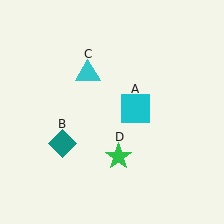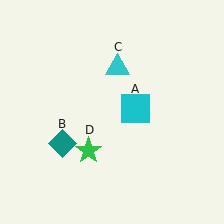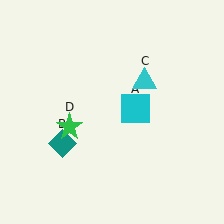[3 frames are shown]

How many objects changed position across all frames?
2 objects changed position: cyan triangle (object C), green star (object D).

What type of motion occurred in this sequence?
The cyan triangle (object C), green star (object D) rotated clockwise around the center of the scene.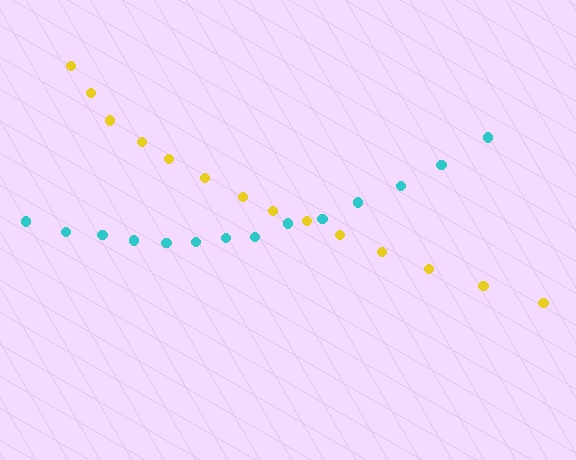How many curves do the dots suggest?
There are 2 distinct paths.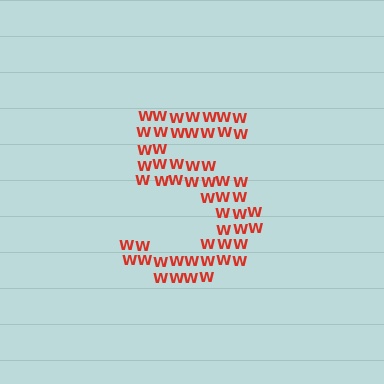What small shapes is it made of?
It is made of small letter W's.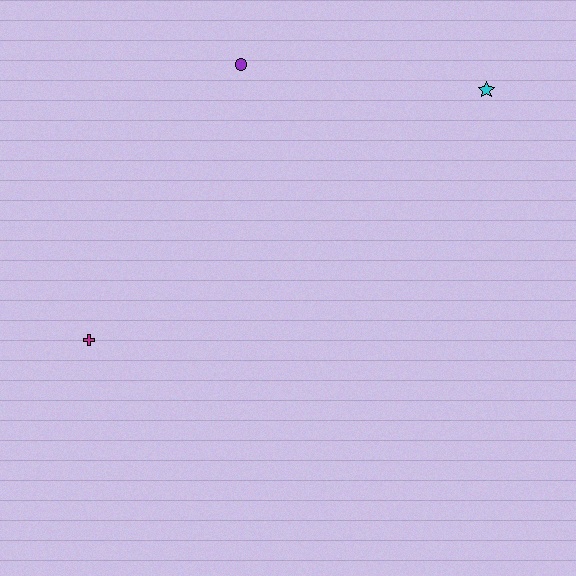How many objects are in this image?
There are 3 objects.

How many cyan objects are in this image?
There is 1 cyan object.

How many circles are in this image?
There is 1 circle.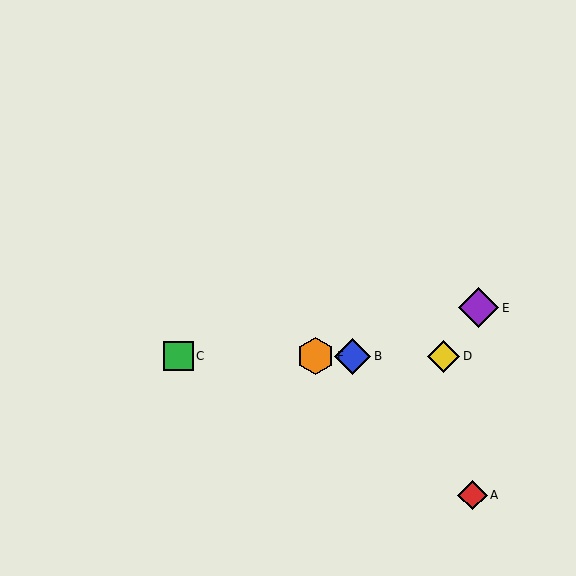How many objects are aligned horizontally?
4 objects (B, C, D, F) are aligned horizontally.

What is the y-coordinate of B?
Object B is at y≈356.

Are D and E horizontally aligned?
No, D is at y≈356 and E is at y≈308.